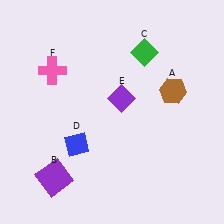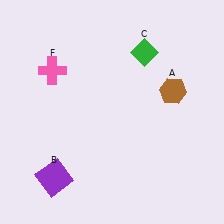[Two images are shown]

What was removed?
The purple diamond (E), the blue diamond (D) were removed in Image 2.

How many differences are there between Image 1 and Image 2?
There are 2 differences between the two images.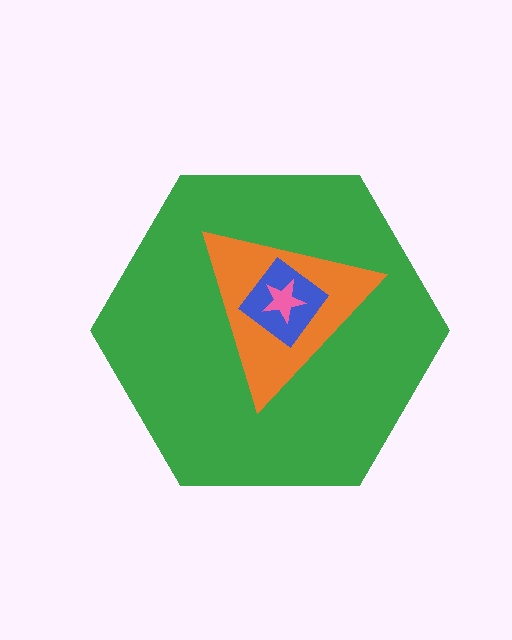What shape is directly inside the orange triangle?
The blue diamond.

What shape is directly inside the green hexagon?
The orange triangle.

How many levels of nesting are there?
4.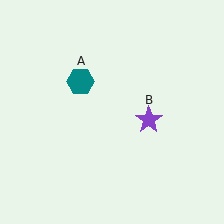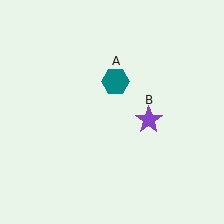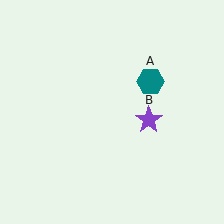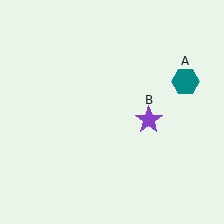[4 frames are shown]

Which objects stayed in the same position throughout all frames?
Purple star (object B) remained stationary.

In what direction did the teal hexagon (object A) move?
The teal hexagon (object A) moved right.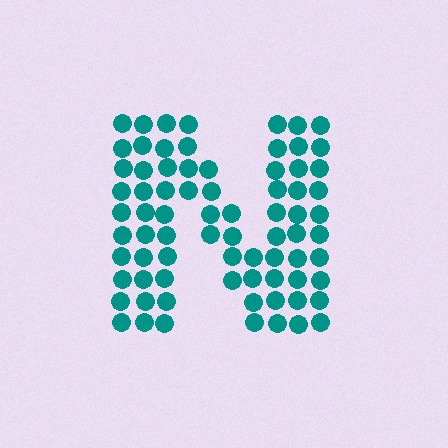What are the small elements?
The small elements are circles.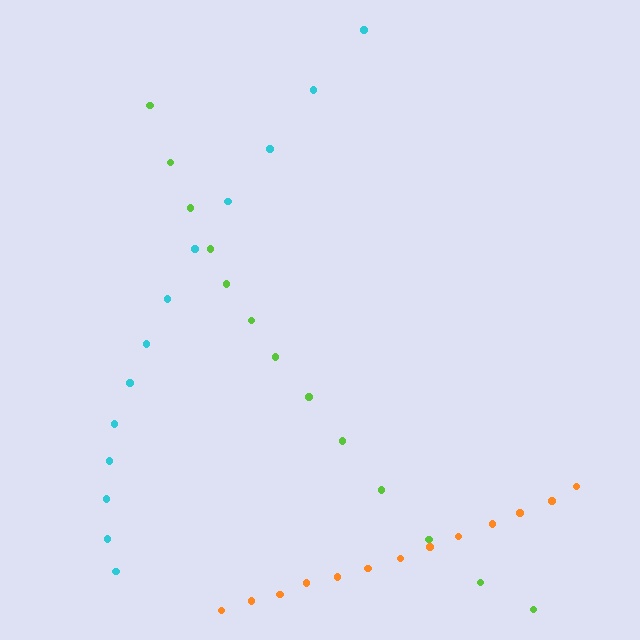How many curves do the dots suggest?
There are 3 distinct paths.